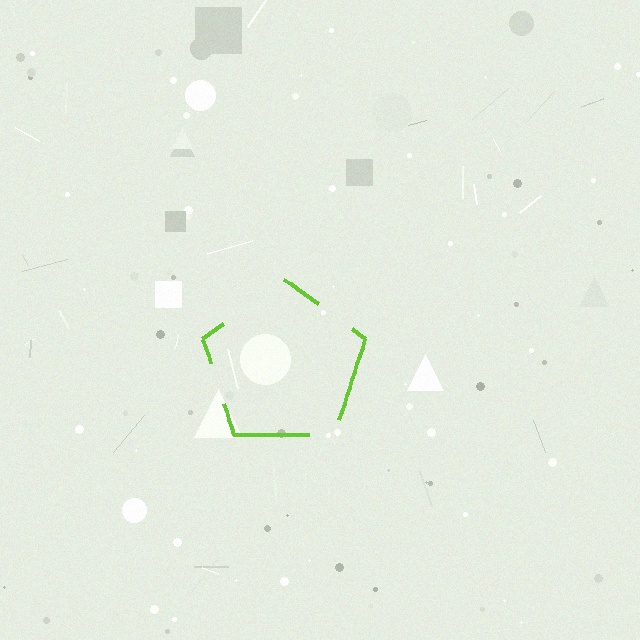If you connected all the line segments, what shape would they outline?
They would outline a pentagon.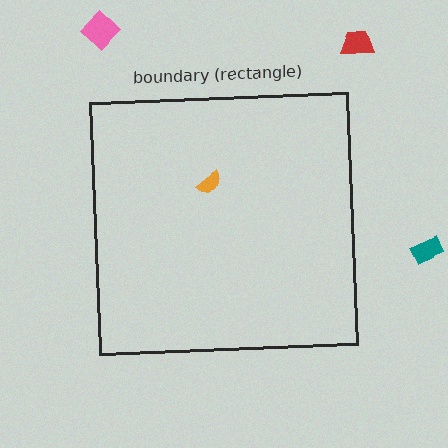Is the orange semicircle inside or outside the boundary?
Inside.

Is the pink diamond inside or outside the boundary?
Outside.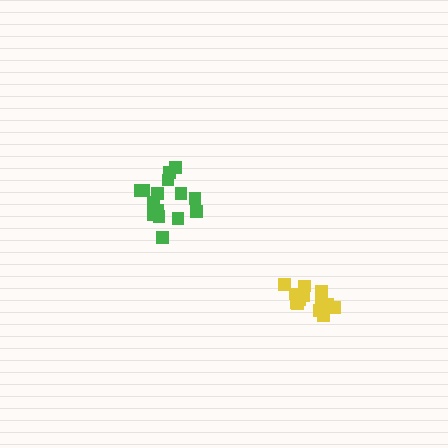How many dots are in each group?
Group 1: 15 dots, Group 2: 14 dots (29 total).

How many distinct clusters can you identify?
There are 2 distinct clusters.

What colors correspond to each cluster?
The clusters are colored: green, yellow.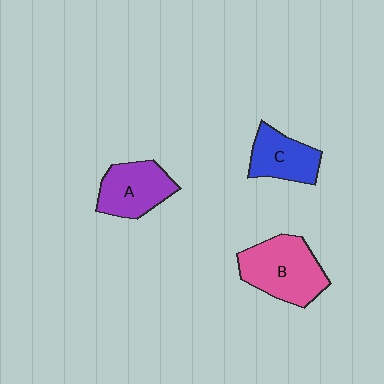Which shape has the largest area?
Shape B (pink).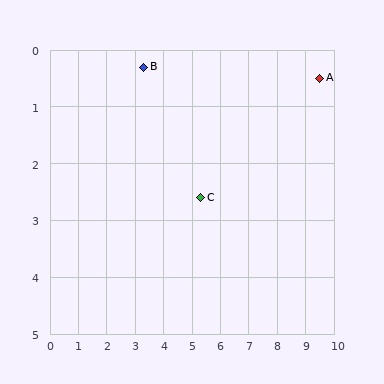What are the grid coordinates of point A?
Point A is at approximately (9.5, 0.5).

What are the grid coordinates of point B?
Point B is at approximately (3.3, 0.3).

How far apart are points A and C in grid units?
Points A and C are about 4.7 grid units apart.